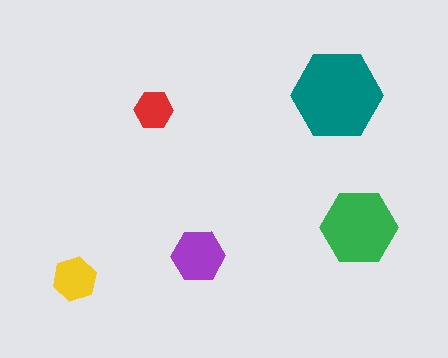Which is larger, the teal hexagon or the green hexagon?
The teal one.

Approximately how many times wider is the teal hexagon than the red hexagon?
About 2.5 times wider.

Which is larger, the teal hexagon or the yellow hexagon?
The teal one.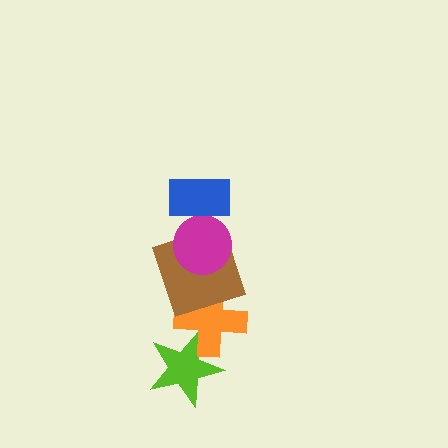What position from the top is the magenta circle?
The magenta circle is 2nd from the top.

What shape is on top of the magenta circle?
The blue rectangle is on top of the magenta circle.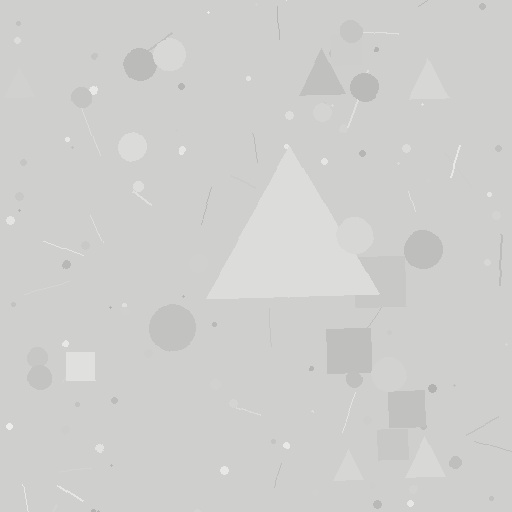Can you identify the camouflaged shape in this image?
The camouflaged shape is a triangle.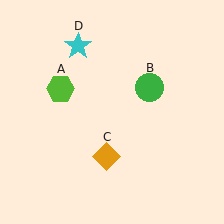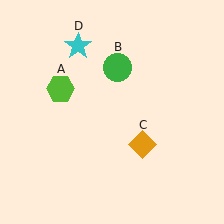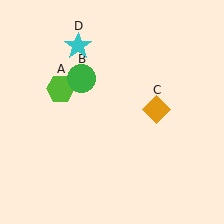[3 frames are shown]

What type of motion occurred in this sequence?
The green circle (object B), orange diamond (object C) rotated counterclockwise around the center of the scene.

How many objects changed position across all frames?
2 objects changed position: green circle (object B), orange diamond (object C).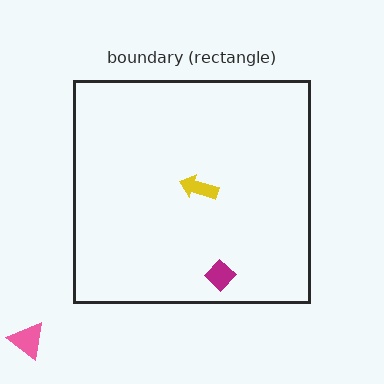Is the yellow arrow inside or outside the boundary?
Inside.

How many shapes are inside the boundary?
2 inside, 1 outside.